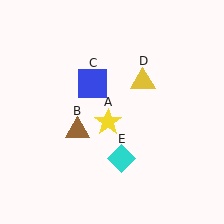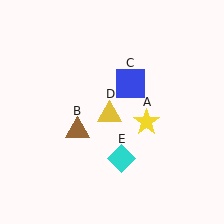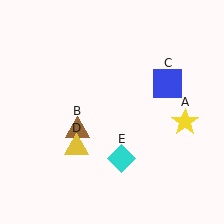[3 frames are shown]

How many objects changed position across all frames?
3 objects changed position: yellow star (object A), blue square (object C), yellow triangle (object D).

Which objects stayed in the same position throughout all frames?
Brown triangle (object B) and cyan diamond (object E) remained stationary.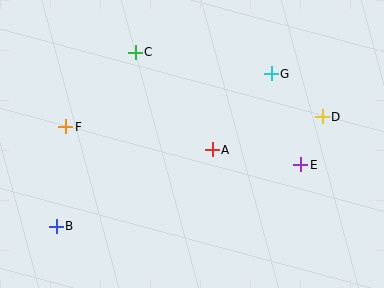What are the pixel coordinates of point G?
Point G is at (271, 74).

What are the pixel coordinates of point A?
Point A is at (212, 150).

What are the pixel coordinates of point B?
Point B is at (56, 226).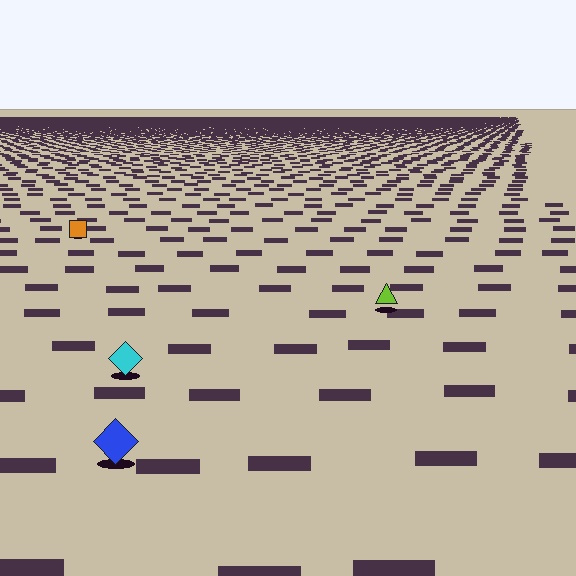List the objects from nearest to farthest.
From nearest to farthest: the blue diamond, the cyan diamond, the lime triangle, the orange square.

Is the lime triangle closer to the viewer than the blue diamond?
No. The blue diamond is closer — you can tell from the texture gradient: the ground texture is coarser near it.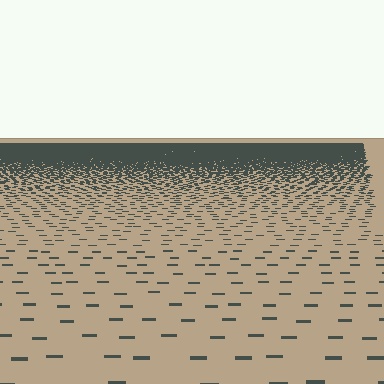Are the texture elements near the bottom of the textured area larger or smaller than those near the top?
Larger. Near the bottom, elements are closer to the viewer and appear at a bigger on-screen size.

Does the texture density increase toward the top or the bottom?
Density increases toward the top.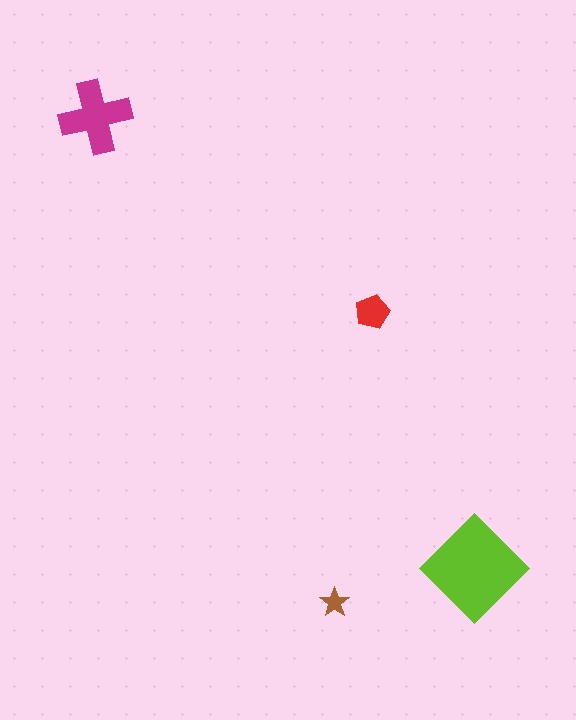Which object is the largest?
The lime diamond.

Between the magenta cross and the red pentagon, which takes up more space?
The magenta cross.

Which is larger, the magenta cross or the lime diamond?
The lime diamond.